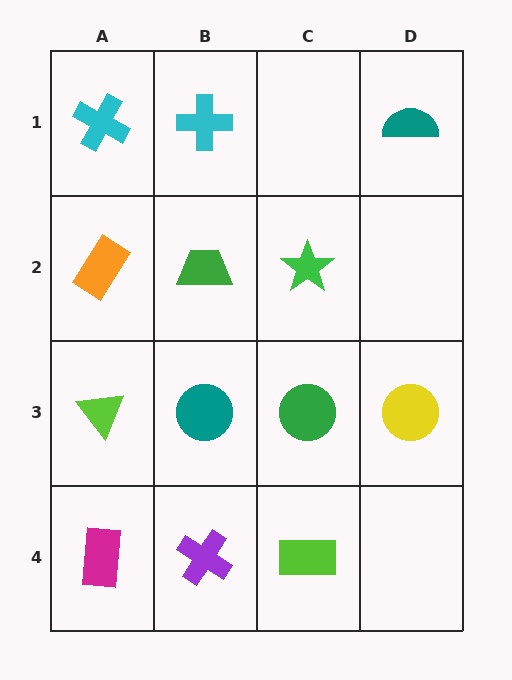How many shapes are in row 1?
3 shapes.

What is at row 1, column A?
A cyan cross.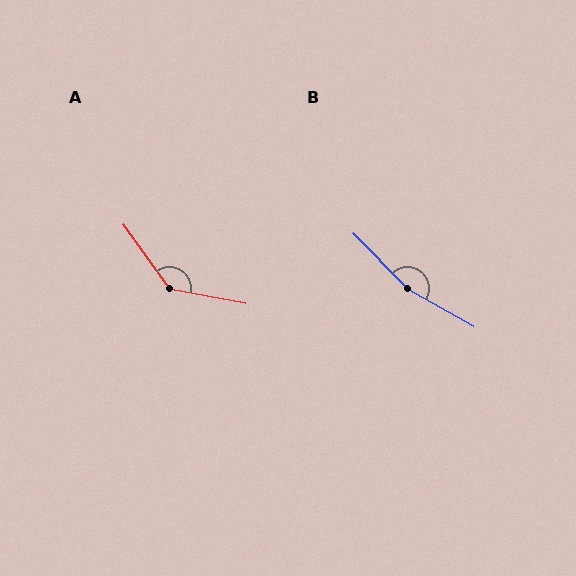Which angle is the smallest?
A, at approximately 137 degrees.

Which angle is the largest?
B, at approximately 165 degrees.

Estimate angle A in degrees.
Approximately 137 degrees.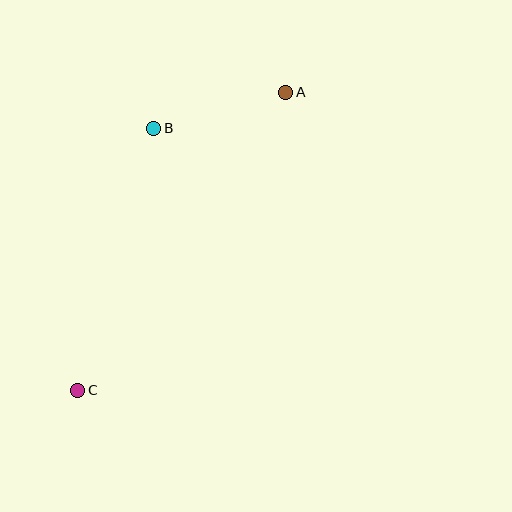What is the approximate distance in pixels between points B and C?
The distance between B and C is approximately 273 pixels.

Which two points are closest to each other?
Points A and B are closest to each other.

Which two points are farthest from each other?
Points A and C are farthest from each other.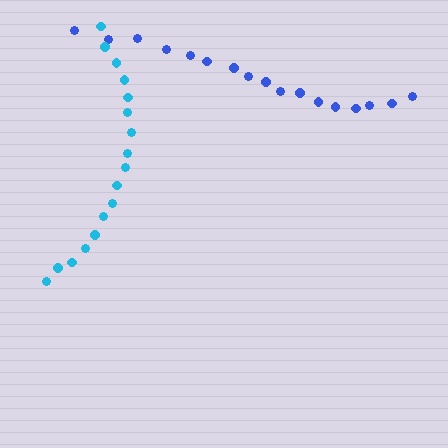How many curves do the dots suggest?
There are 2 distinct paths.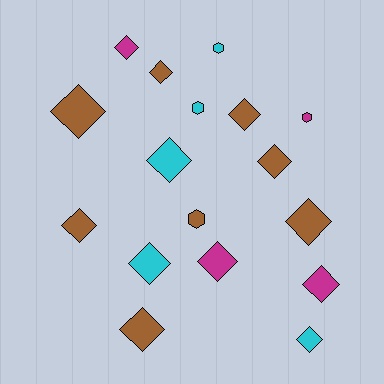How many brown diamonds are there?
There are 7 brown diamonds.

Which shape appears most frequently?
Diamond, with 13 objects.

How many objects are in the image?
There are 17 objects.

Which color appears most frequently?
Brown, with 8 objects.